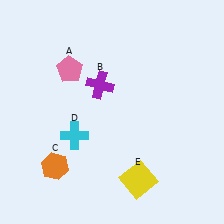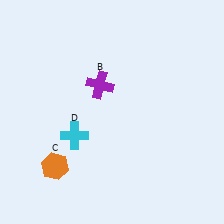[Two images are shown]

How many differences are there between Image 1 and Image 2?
There are 2 differences between the two images.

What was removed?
The pink pentagon (A), the yellow square (E) were removed in Image 2.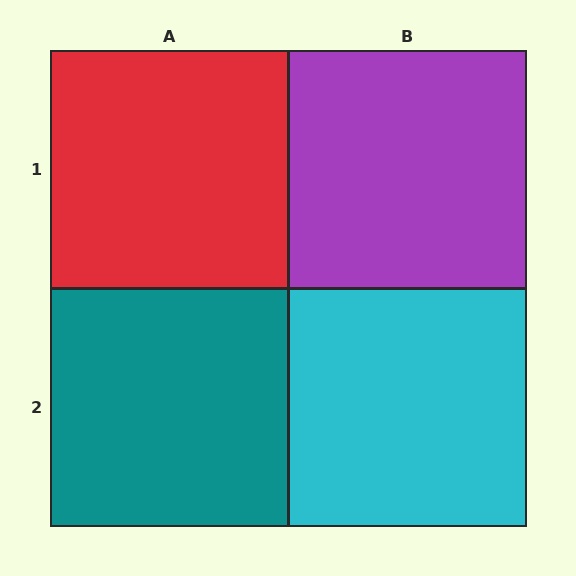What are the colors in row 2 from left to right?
Teal, cyan.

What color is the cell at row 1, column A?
Red.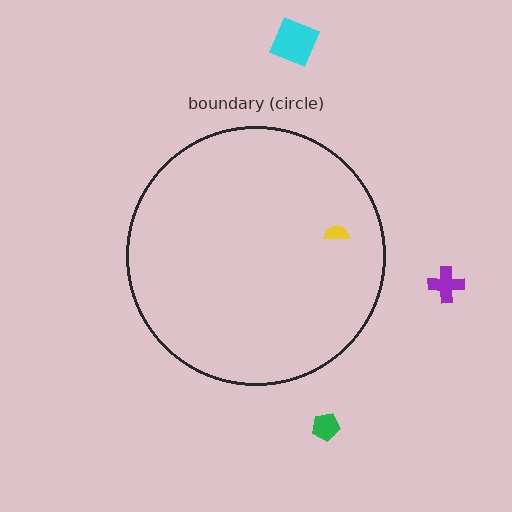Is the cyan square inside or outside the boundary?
Outside.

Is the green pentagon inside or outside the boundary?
Outside.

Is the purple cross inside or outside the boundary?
Outside.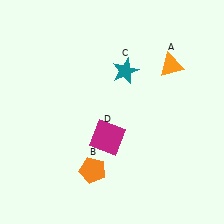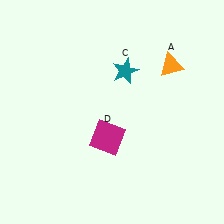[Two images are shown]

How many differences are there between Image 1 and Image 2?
There is 1 difference between the two images.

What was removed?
The orange pentagon (B) was removed in Image 2.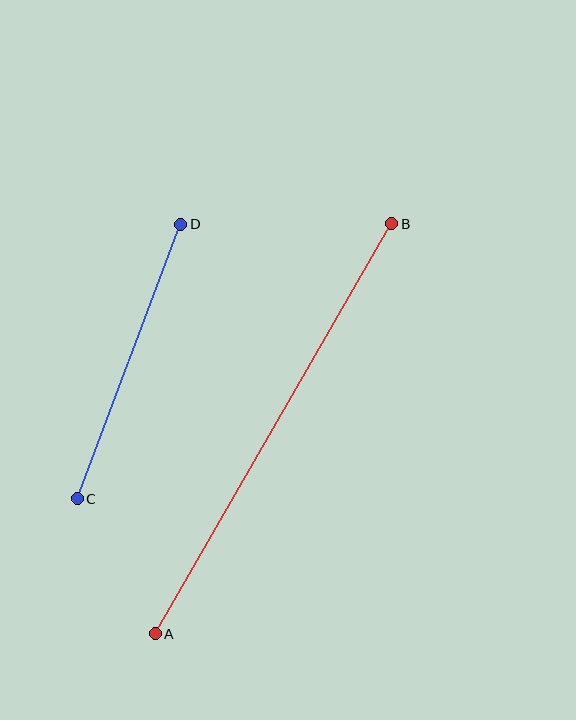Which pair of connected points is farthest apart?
Points A and B are farthest apart.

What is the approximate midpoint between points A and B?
The midpoint is at approximately (274, 429) pixels.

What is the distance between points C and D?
The distance is approximately 293 pixels.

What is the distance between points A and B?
The distance is approximately 473 pixels.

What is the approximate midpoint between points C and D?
The midpoint is at approximately (129, 362) pixels.